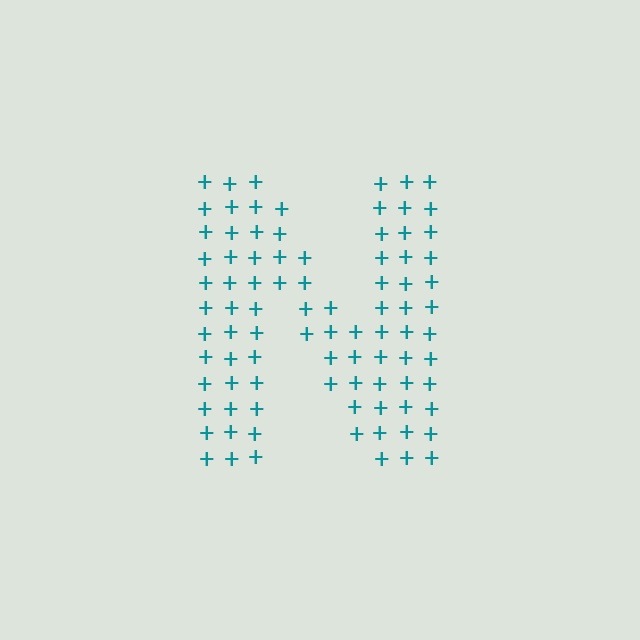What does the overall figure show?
The overall figure shows the letter N.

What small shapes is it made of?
It is made of small plus signs.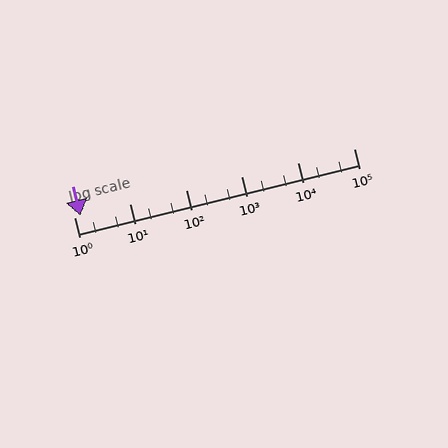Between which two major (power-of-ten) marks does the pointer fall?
The pointer is between 1 and 10.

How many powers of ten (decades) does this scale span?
The scale spans 5 decades, from 1 to 100000.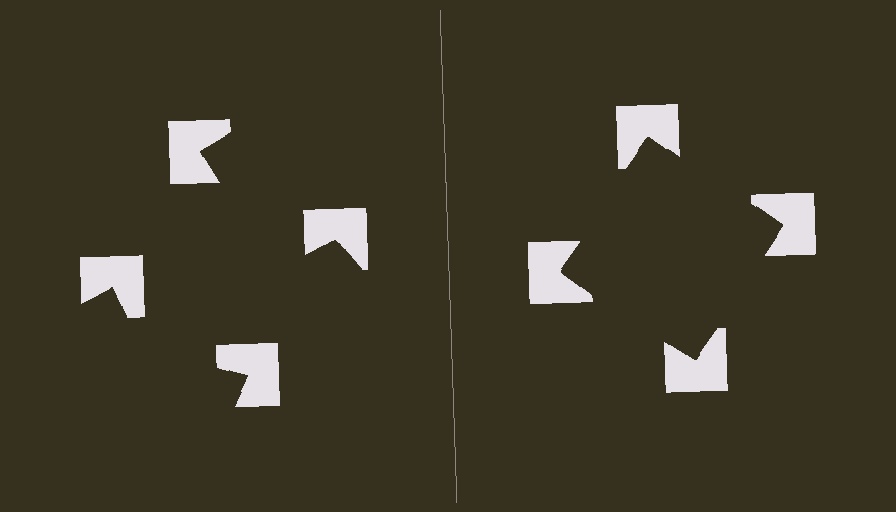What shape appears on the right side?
An illusory square.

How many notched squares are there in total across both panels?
8 — 4 on each side.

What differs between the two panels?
The notched squares are positioned identically on both sides; only the wedge orientations differ. On the right they align to a square; on the left they are misaligned.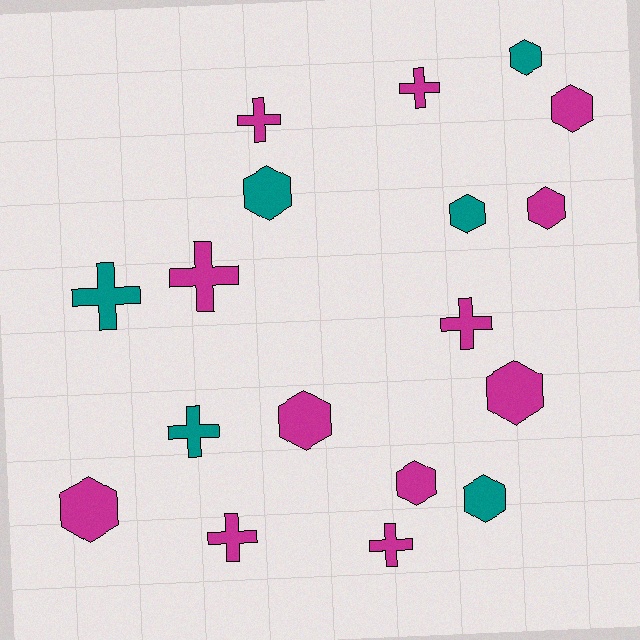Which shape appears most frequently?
Hexagon, with 10 objects.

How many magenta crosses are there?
There are 6 magenta crosses.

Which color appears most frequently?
Magenta, with 12 objects.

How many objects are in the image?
There are 18 objects.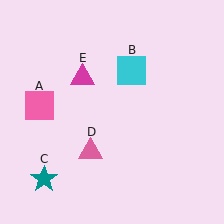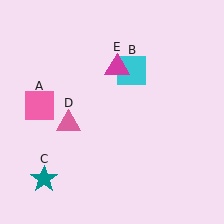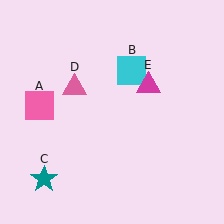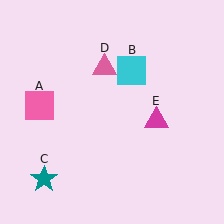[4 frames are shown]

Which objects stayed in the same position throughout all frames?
Pink square (object A) and cyan square (object B) and teal star (object C) remained stationary.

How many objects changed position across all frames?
2 objects changed position: pink triangle (object D), magenta triangle (object E).